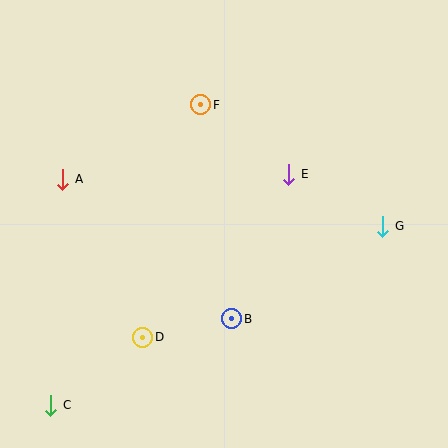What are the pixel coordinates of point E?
Point E is at (289, 174).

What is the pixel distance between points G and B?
The distance between G and B is 177 pixels.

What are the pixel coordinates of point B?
Point B is at (232, 319).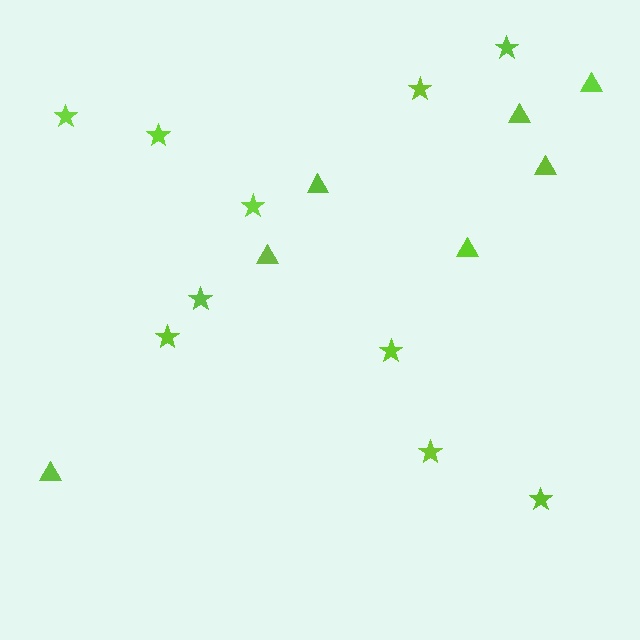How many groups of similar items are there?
There are 2 groups: one group of stars (10) and one group of triangles (7).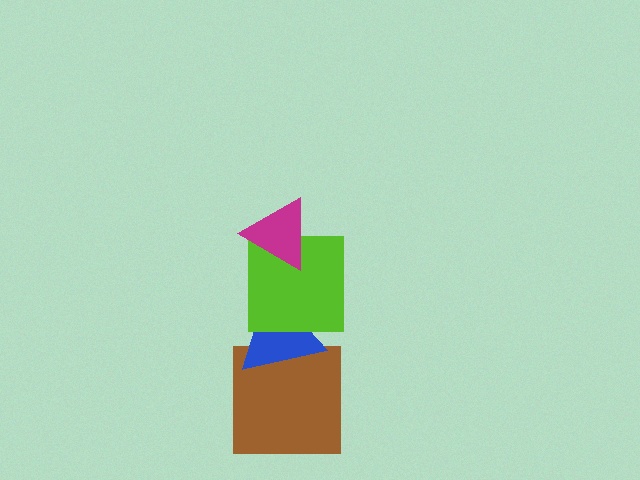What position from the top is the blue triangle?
The blue triangle is 3rd from the top.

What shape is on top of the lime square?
The magenta triangle is on top of the lime square.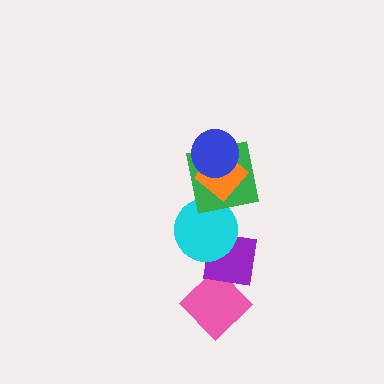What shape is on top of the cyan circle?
The green square is on top of the cyan circle.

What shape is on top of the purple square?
The cyan circle is on top of the purple square.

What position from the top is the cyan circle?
The cyan circle is 4th from the top.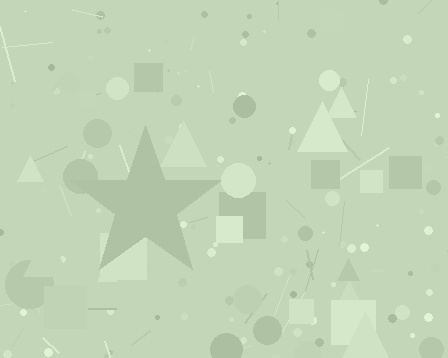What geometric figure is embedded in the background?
A star is embedded in the background.